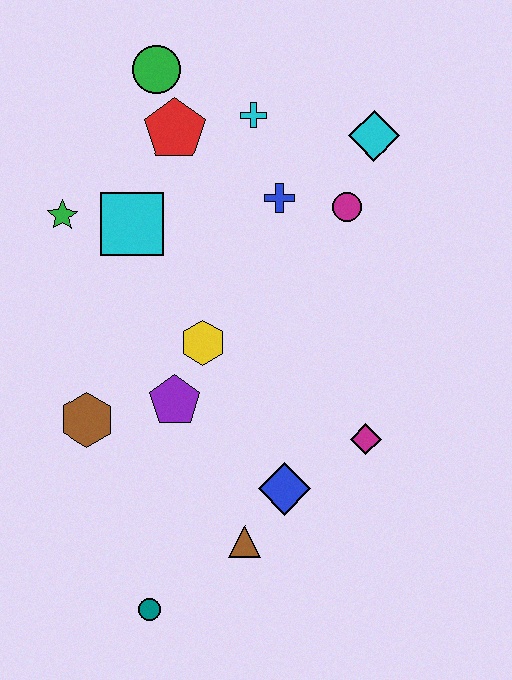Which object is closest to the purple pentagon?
The yellow hexagon is closest to the purple pentagon.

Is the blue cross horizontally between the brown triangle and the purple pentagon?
No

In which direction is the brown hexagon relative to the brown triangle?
The brown hexagon is to the left of the brown triangle.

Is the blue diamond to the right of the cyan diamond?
No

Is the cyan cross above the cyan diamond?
Yes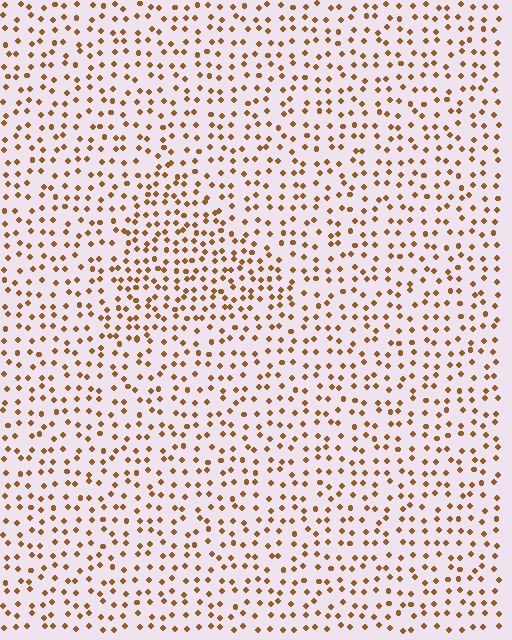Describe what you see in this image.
The image contains small brown elements arranged at two different densities. A triangle-shaped region is visible where the elements are more densely packed than the surrounding area.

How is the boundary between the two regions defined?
The boundary is defined by a change in element density (approximately 1.6x ratio). All elements are the same color, size, and shape.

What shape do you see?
I see a triangle.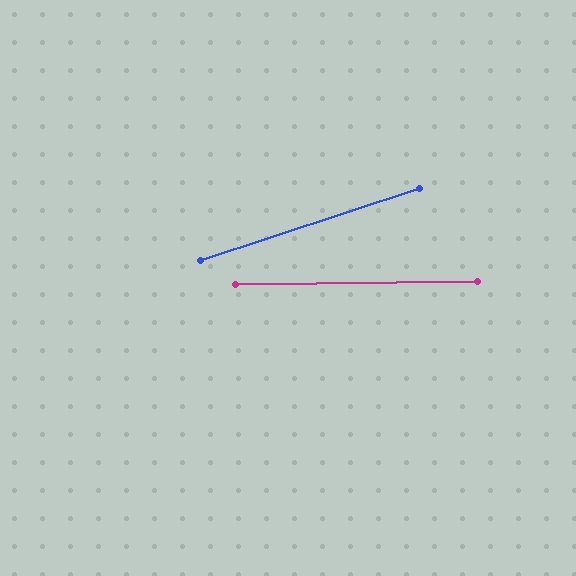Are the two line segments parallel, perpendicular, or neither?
Neither parallel nor perpendicular — they differ by about 17°.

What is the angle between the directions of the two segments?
Approximately 17 degrees.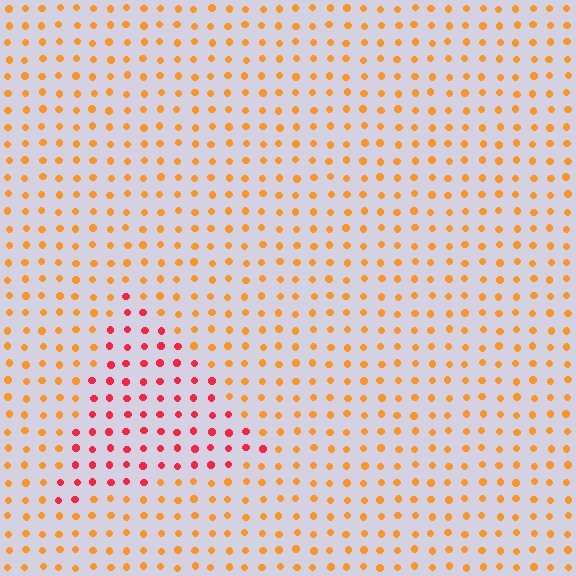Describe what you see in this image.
The image is filled with small orange elements in a uniform arrangement. A triangle-shaped region is visible where the elements are tinted to a slightly different hue, forming a subtle color boundary.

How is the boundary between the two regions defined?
The boundary is defined purely by a slight shift in hue (about 40 degrees). Spacing, size, and orientation are identical on both sides.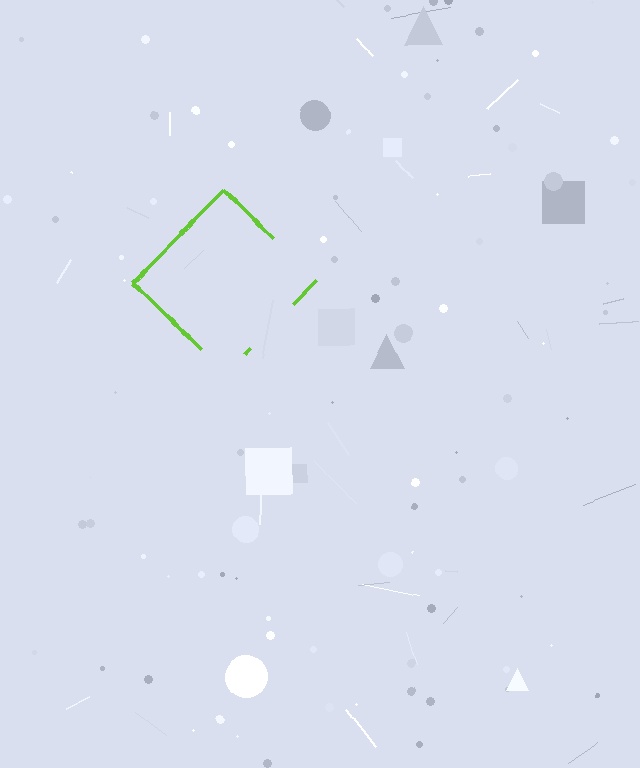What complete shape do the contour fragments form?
The contour fragments form a diamond.